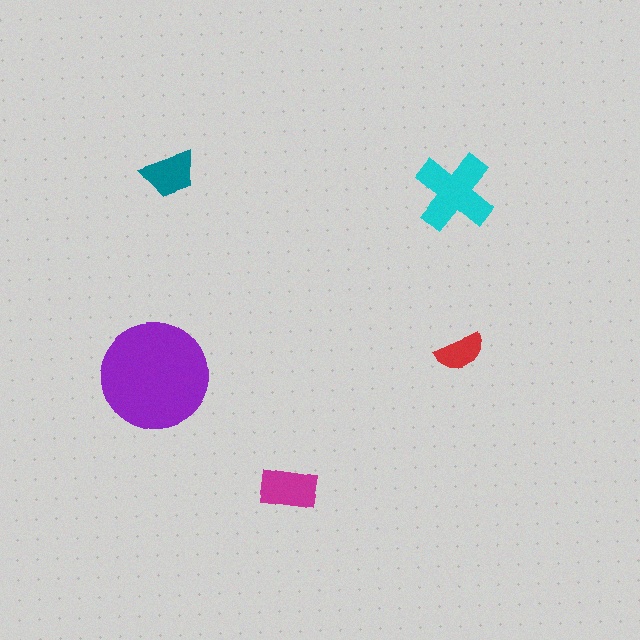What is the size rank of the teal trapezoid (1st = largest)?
4th.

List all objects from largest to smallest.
The purple circle, the cyan cross, the magenta rectangle, the teal trapezoid, the red semicircle.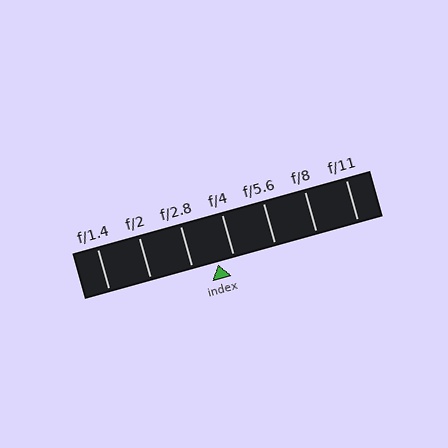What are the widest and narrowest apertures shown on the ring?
The widest aperture shown is f/1.4 and the narrowest is f/11.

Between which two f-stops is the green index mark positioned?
The index mark is between f/2.8 and f/4.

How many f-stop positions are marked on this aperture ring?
There are 7 f-stop positions marked.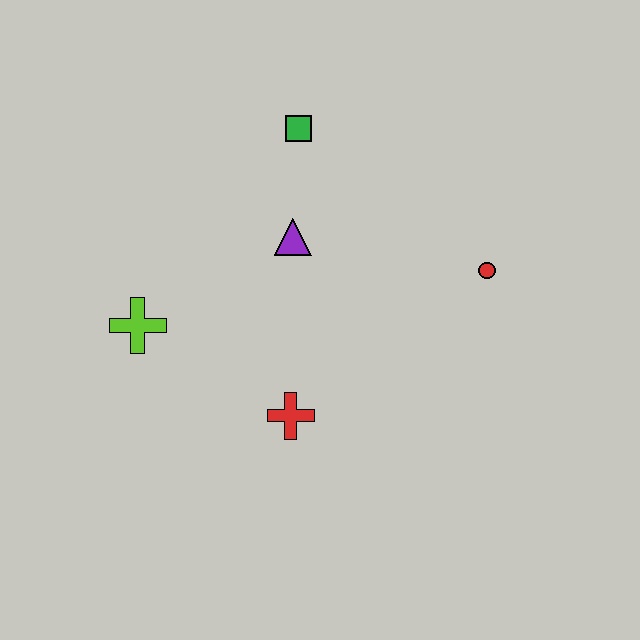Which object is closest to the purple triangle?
The green square is closest to the purple triangle.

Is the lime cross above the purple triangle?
No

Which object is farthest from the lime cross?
The red circle is farthest from the lime cross.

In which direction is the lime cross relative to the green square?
The lime cross is below the green square.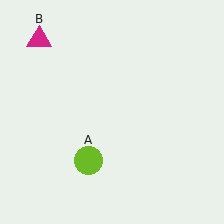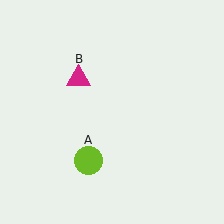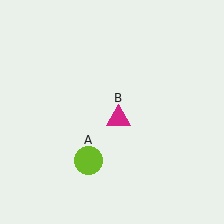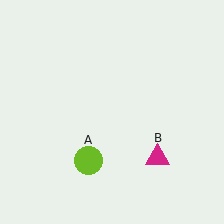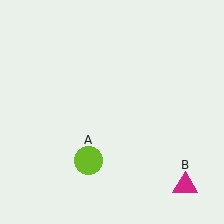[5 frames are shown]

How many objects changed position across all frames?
1 object changed position: magenta triangle (object B).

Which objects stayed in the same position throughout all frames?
Lime circle (object A) remained stationary.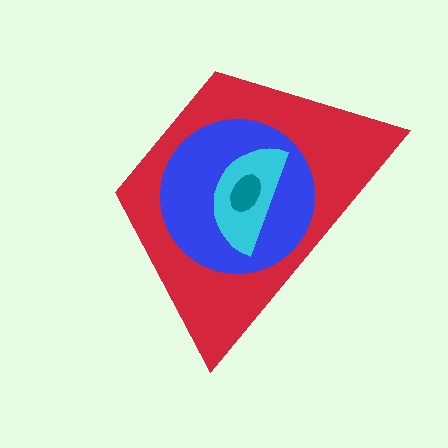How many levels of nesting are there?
4.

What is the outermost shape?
The red trapezoid.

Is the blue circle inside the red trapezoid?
Yes.